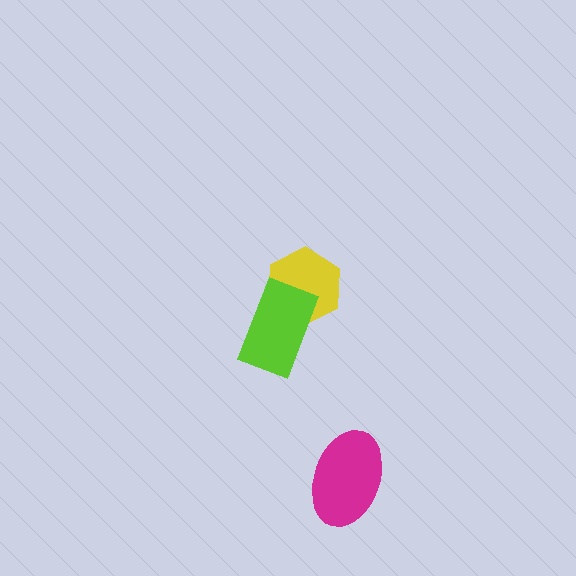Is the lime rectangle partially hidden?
No, no other shape covers it.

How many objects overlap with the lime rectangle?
1 object overlaps with the lime rectangle.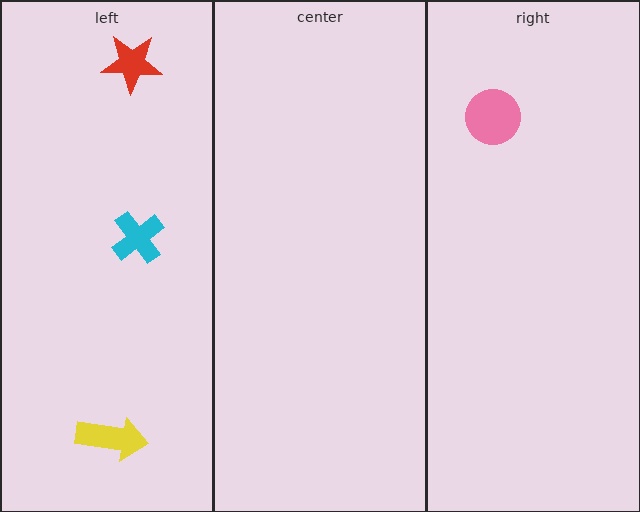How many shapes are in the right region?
1.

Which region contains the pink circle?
The right region.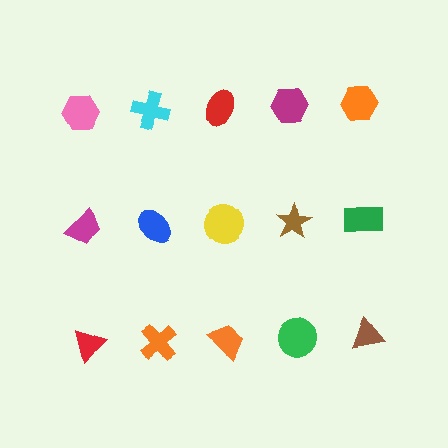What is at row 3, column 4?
A green circle.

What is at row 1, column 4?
A magenta hexagon.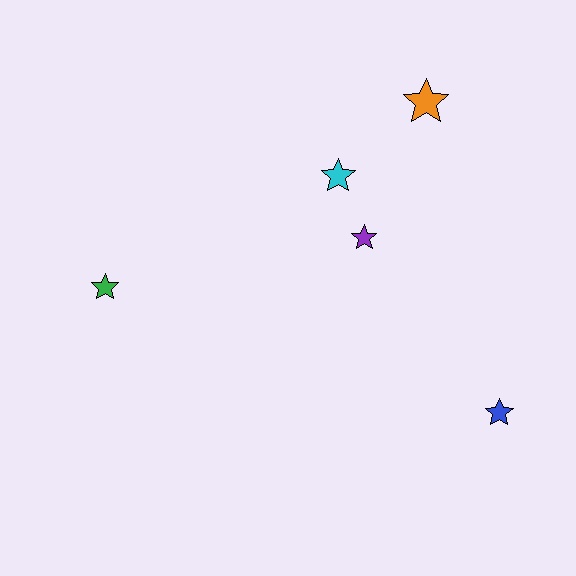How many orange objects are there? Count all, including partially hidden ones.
There is 1 orange object.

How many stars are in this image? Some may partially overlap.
There are 5 stars.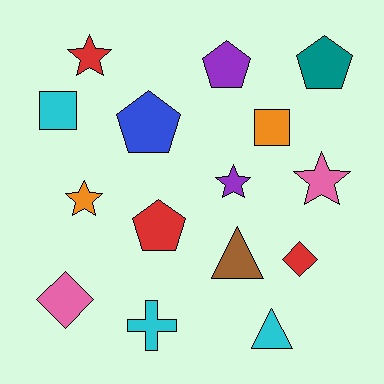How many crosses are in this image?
There is 1 cross.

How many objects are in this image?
There are 15 objects.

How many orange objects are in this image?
There are 2 orange objects.